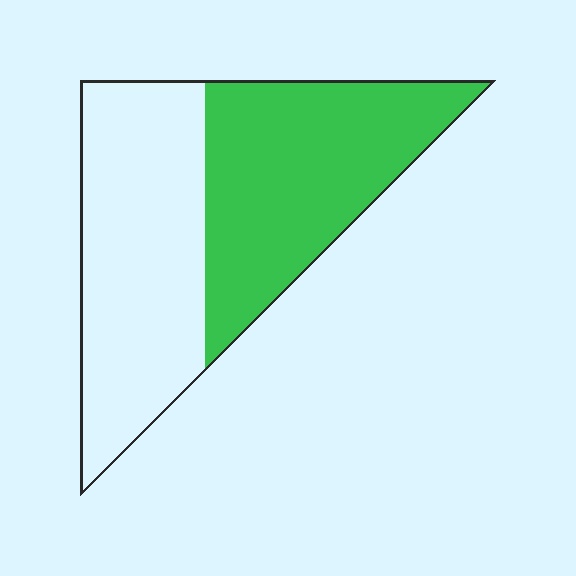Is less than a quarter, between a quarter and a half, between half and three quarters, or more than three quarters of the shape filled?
Between a quarter and a half.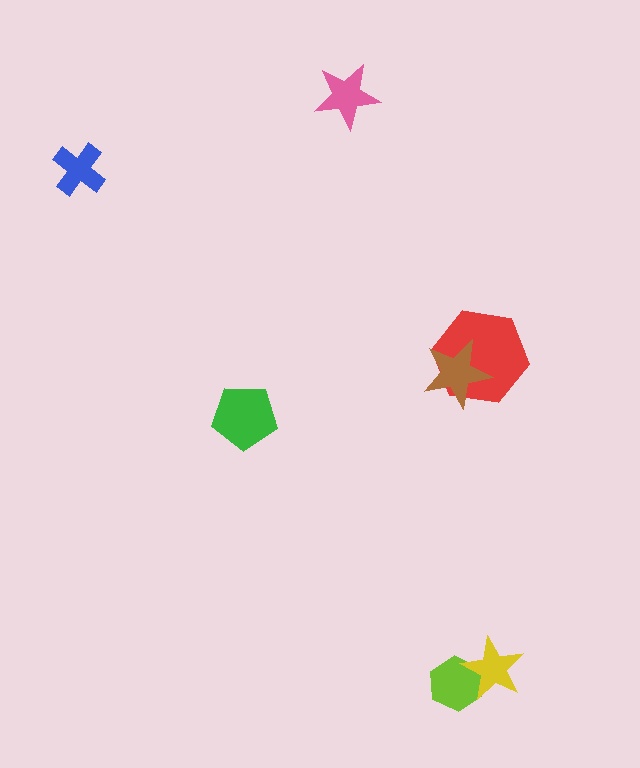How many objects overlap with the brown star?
1 object overlaps with the brown star.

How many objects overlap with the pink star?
0 objects overlap with the pink star.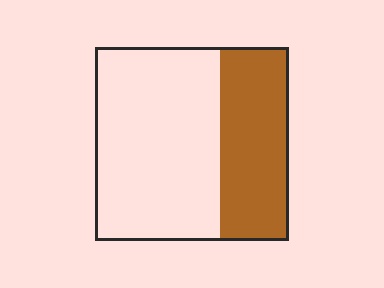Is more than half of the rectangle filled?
No.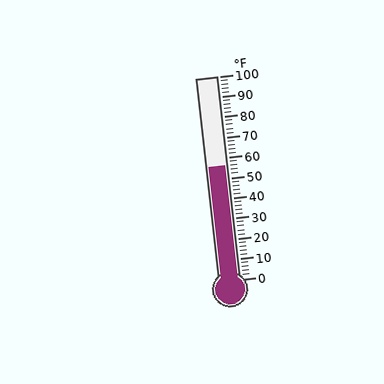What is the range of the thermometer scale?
The thermometer scale ranges from 0°F to 100°F.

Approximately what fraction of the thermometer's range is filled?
The thermometer is filled to approximately 55% of its range.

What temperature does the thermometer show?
The thermometer shows approximately 56°F.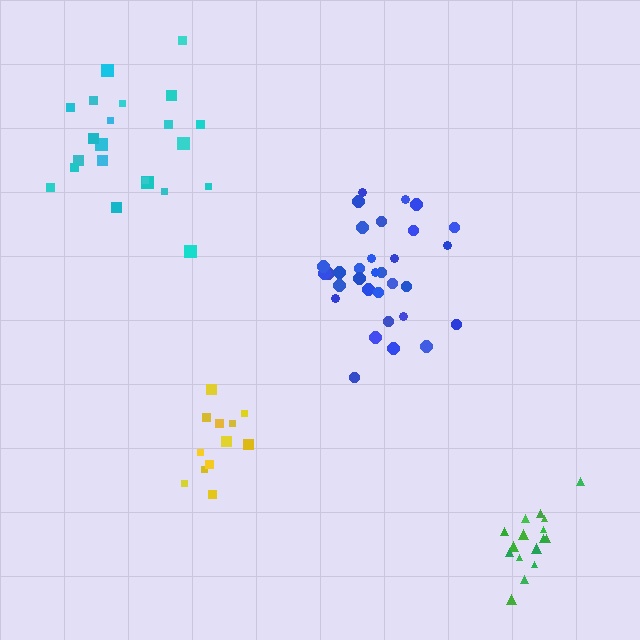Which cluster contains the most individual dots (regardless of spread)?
Blue (32).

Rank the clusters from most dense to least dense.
green, blue, yellow, cyan.